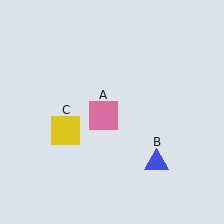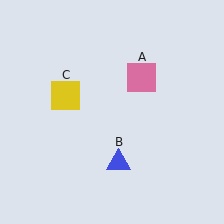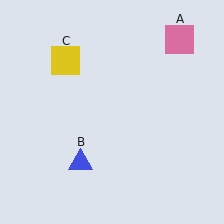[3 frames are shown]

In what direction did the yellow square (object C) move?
The yellow square (object C) moved up.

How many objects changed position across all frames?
3 objects changed position: pink square (object A), blue triangle (object B), yellow square (object C).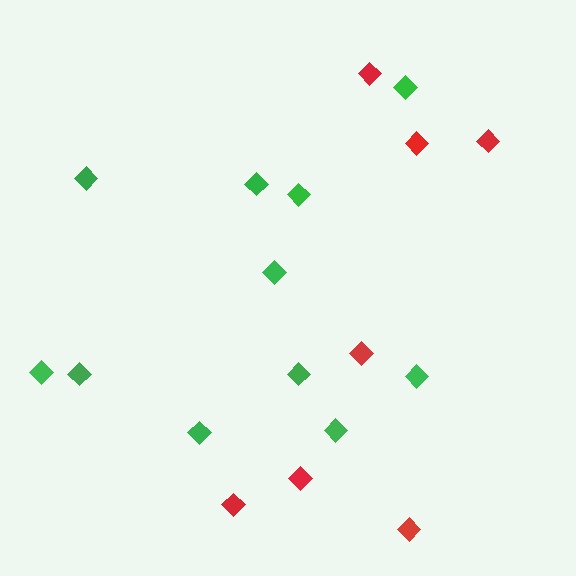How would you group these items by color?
There are 2 groups: one group of green diamonds (11) and one group of red diamonds (7).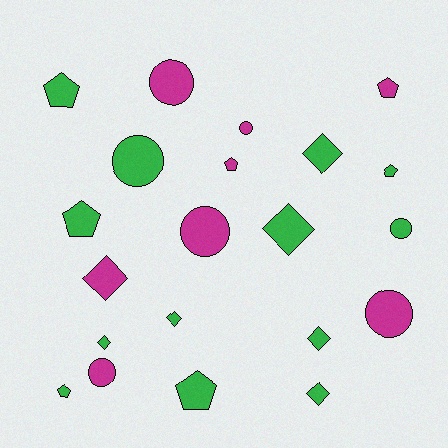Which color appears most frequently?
Green, with 13 objects.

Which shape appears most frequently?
Circle, with 7 objects.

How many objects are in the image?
There are 21 objects.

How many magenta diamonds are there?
There is 1 magenta diamond.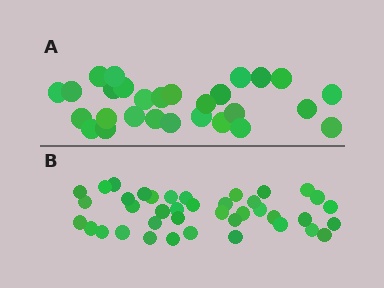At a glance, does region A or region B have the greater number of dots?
Region B (the bottom region) has more dots.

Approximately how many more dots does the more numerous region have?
Region B has roughly 12 or so more dots than region A.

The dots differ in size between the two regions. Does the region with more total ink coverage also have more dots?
No. Region A has more total ink coverage because its dots are larger, but region B actually contains more individual dots. Total area can be misleading — the number of items is what matters here.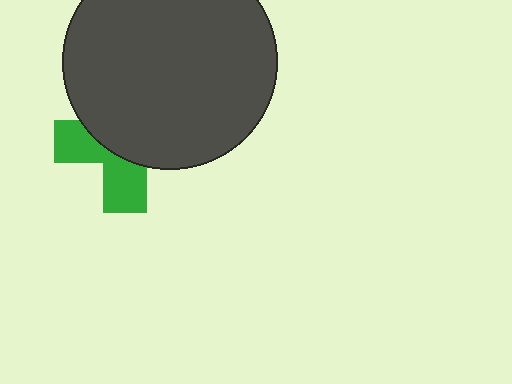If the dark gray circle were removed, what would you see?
You would see the complete green cross.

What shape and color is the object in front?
The object in front is a dark gray circle.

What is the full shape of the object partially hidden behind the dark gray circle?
The partially hidden object is a green cross.